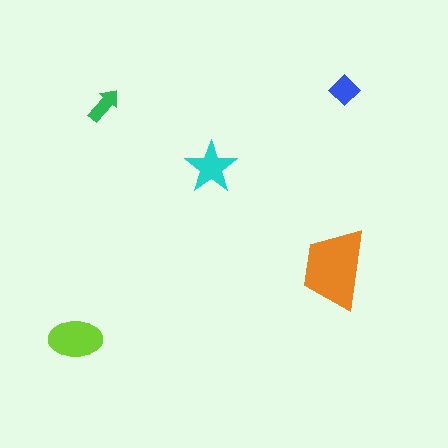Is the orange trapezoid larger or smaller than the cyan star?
Larger.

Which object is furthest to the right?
The blue diamond is rightmost.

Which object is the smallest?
The green arrow.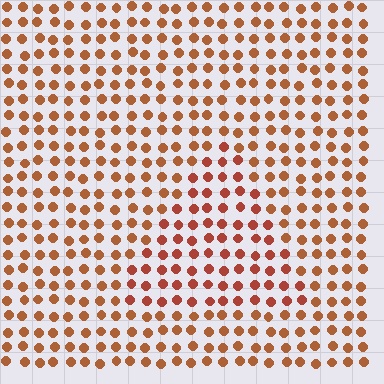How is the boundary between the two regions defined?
The boundary is defined purely by a slight shift in hue (about 17 degrees). Spacing, size, and orientation are identical on both sides.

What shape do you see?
I see a triangle.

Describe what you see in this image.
The image is filled with small brown elements in a uniform arrangement. A triangle-shaped region is visible where the elements are tinted to a slightly different hue, forming a subtle color boundary.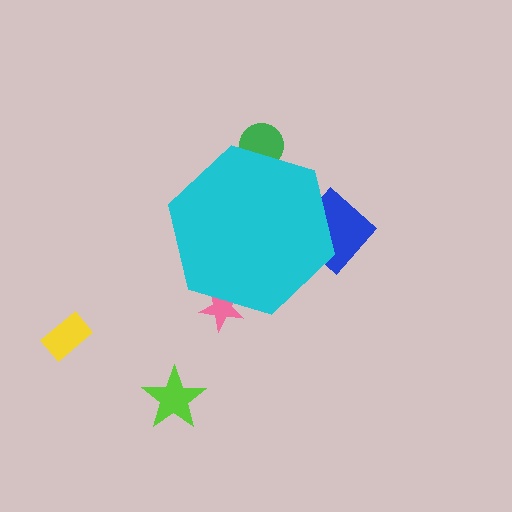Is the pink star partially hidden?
Yes, the pink star is partially hidden behind the cyan hexagon.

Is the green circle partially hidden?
Yes, the green circle is partially hidden behind the cyan hexagon.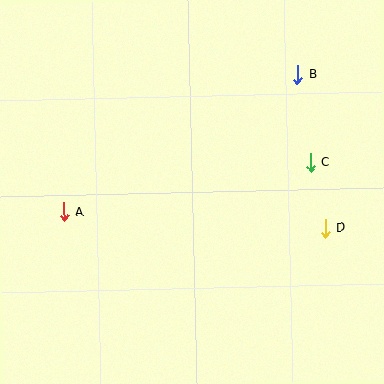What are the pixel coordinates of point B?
Point B is at (298, 75).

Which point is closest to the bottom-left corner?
Point A is closest to the bottom-left corner.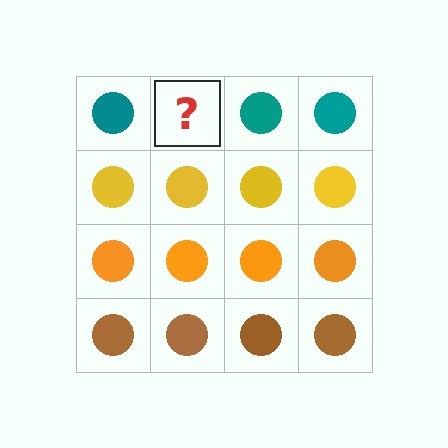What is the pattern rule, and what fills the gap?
The rule is that each row has a consistent color. The gap should be filled with a teal circle.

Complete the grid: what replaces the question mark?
The question mark should be replaced with a teal circle.